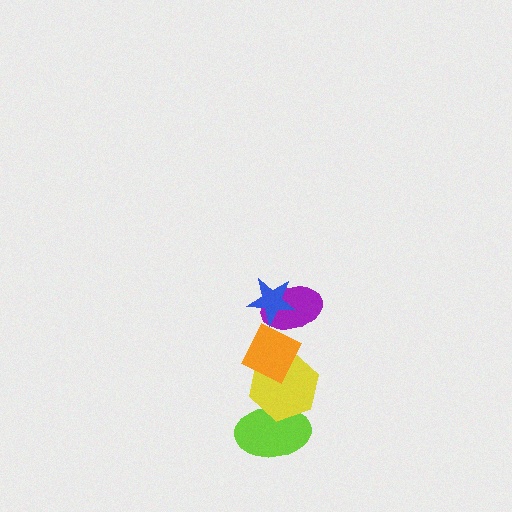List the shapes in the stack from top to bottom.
From top to bottom: the blue star, the purple ellipse, the orange diamond, the yellow hexagon, the lime ellipse.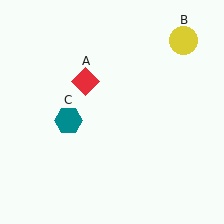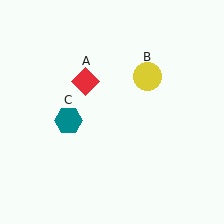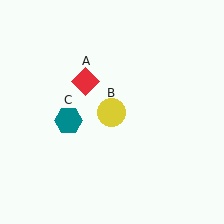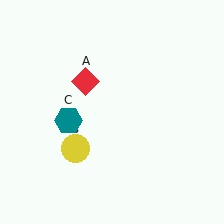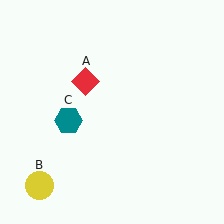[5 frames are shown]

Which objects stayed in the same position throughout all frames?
Red diamond (object A) and teal hexagon (object C) remained stationary.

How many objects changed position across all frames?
1 object changed position: yellow circle (object B).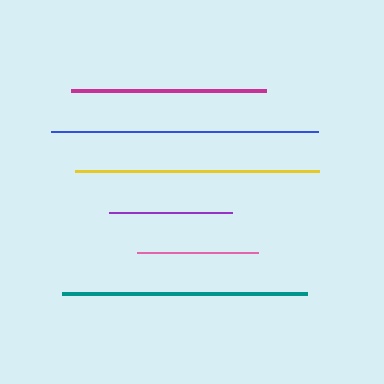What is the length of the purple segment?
The purple segment is approximately 123 pixels long.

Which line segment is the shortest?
The pink line is the shortest at approximately 121 pixels.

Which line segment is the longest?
The blue line is the longest at approximately 267 pixels.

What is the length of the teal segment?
The teal segment is approximately 245 pixels long.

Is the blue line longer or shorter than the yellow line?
The blue line is longer than the yellow line.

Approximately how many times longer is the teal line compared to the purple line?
The teal line is approximately 2.0 times the length of the purple line.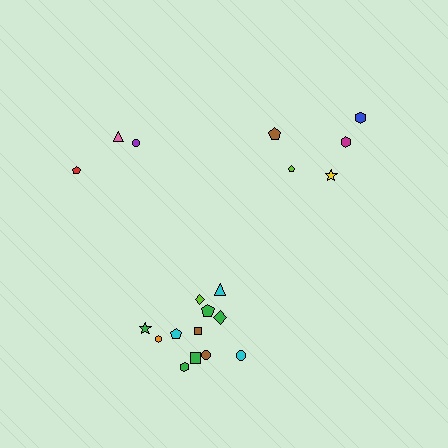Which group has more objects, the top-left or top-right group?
The top-right group.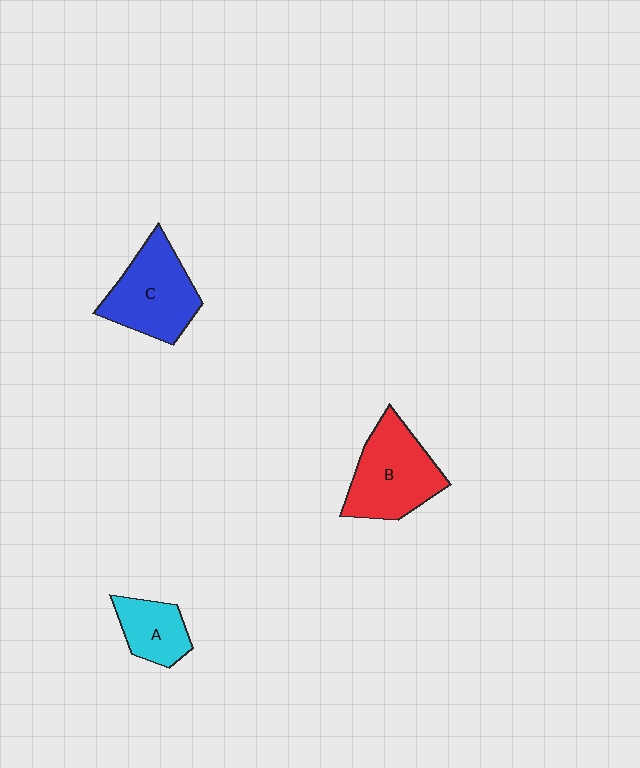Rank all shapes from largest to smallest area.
From largest to smallest: B (red), C (blue), A (cyan).